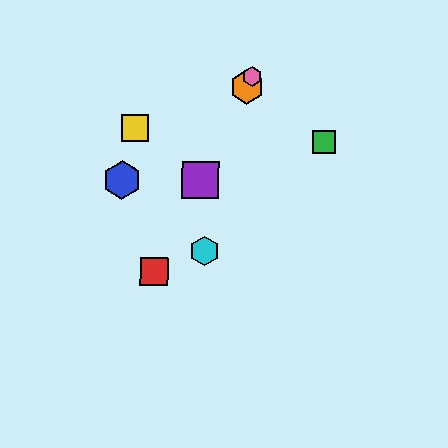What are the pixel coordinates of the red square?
The red square is at (154, 272).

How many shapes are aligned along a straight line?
4 shapes (the red square, the purple square, the orange hexagon, the pink hexagon) are aligned along a straight line.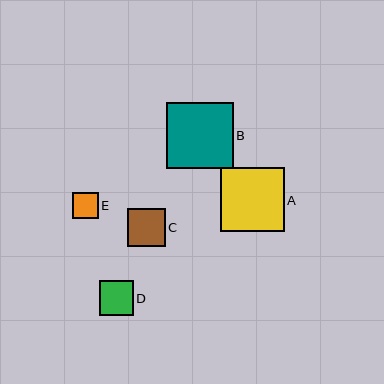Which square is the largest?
Square B is the largest with a size of approximately 67 pixels.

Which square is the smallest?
Square E is the smallest with a size of approximately 26 pixels.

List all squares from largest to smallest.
From largest to smallest: B, A, C, D, E.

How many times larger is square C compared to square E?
Square C is approximately 1.5 times the size of square E.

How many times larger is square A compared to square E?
Square A is approximately 2.5 times the size of square E.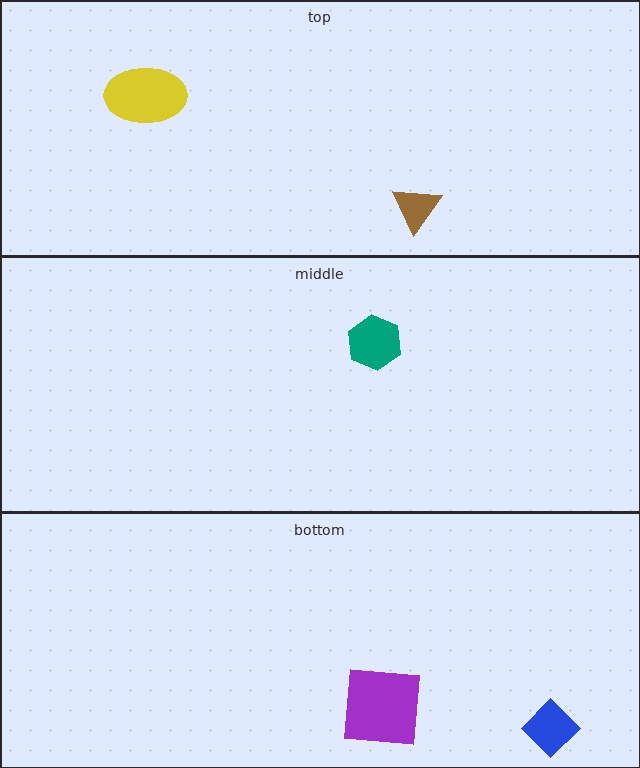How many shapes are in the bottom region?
2.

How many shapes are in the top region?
2.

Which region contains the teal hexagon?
The middle region.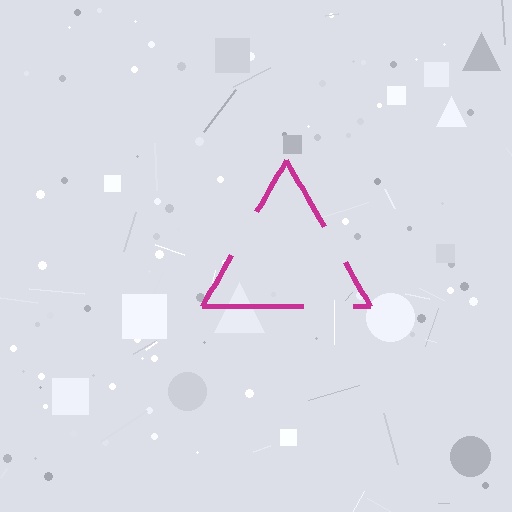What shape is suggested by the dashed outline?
The dashed outline suggests a triangle.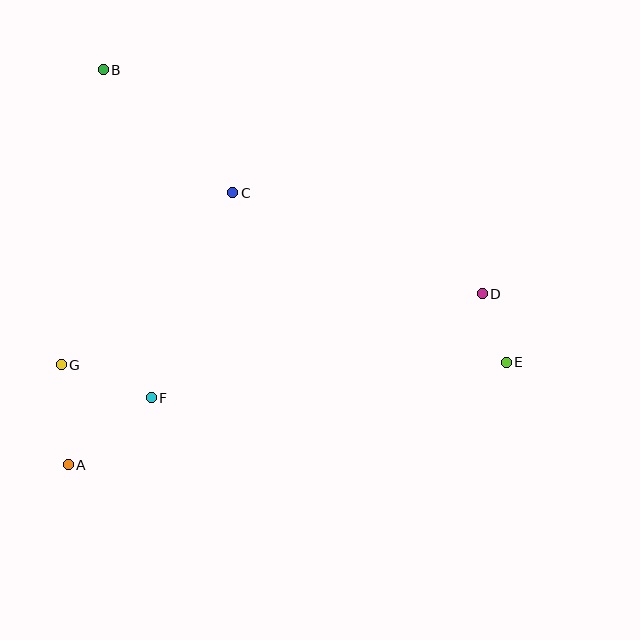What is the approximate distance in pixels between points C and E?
The distance between C and E is approximately 322 pixels.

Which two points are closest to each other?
Points D and E are closest to each other.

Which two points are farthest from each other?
Points B and E are farthest from each other.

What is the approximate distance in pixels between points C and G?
The distance between C and G is approximately 243 pixels.